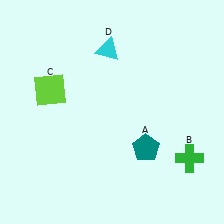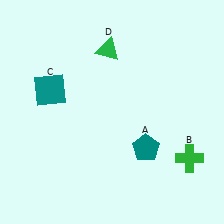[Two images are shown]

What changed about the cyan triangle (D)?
In Image 1, D is cyan. In Image 2, it changed to green.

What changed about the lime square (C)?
In Image 1, C is lime. In Image 2, it changed to teal.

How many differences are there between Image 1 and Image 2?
There are 2 differences between the two images.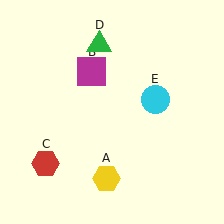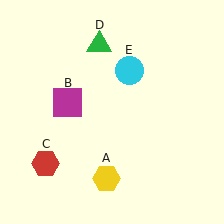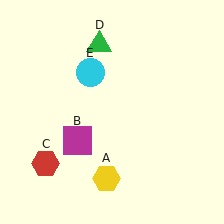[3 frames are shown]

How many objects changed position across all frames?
2 objects changed position: magenta square (object B), cyan circle (object E).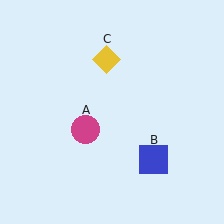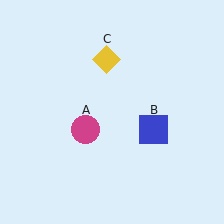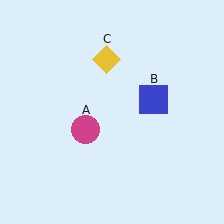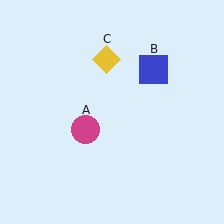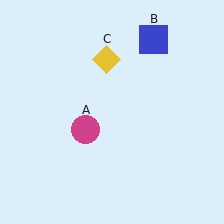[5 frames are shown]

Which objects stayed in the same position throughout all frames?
Magenta circle (object A) and yellow diamond (object C) remained stationary.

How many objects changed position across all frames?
1 object changed position: blue square (object B).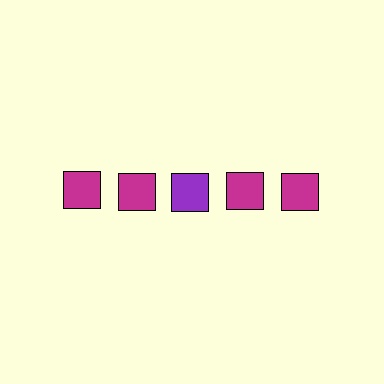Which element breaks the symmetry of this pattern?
The purple square in the top row, center column breaks the symmetry. All other shapes are magenta squares.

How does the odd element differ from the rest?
It has a different color: purple instead of magenta.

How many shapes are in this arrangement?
There are 5 shapes arranged in a grid pattern.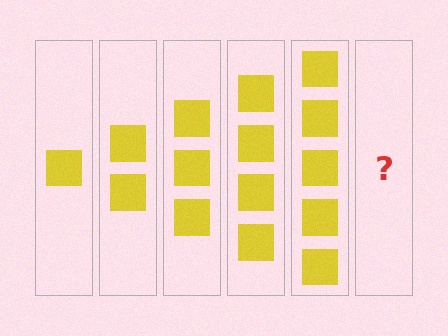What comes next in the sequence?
The next element should be 6 squares.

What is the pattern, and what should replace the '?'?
The pattern is that each step adds one more square. The '?' should be 6 squares.